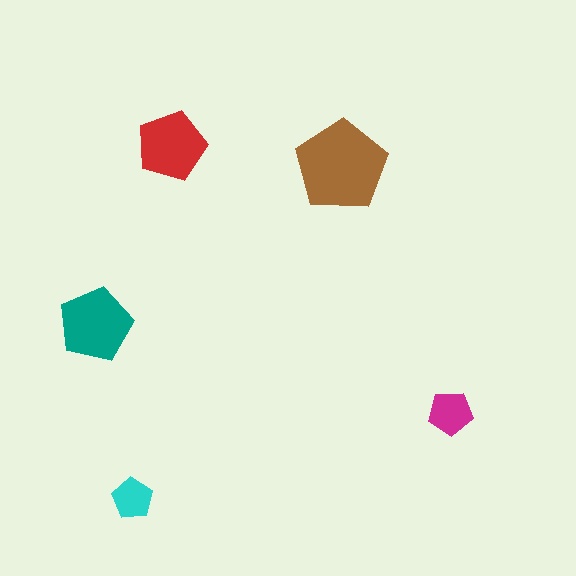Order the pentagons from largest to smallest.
the brown one, the teal one, the red one, the magenta one, the cyan one.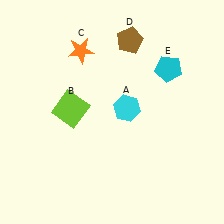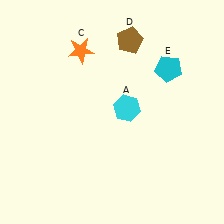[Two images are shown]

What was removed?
The lime square (B) was removed in Image 2.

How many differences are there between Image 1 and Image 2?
There is 1 difference between the two images.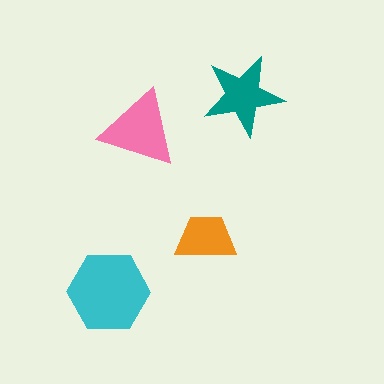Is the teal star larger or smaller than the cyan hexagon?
Smaller.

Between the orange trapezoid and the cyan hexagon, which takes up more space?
The cyan hexagon.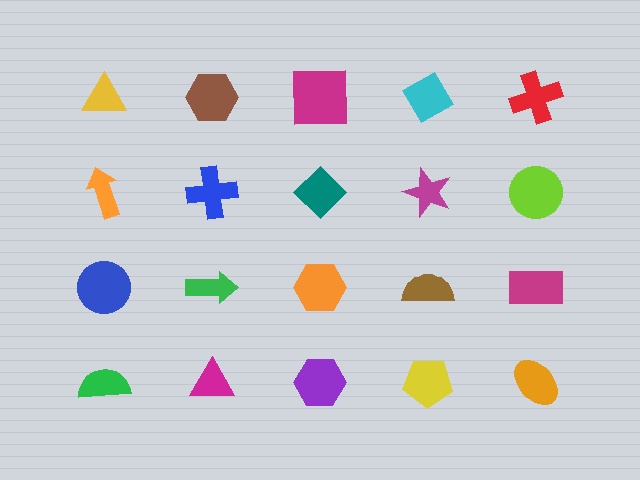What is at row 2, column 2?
A blue cross.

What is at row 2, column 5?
A lime circle.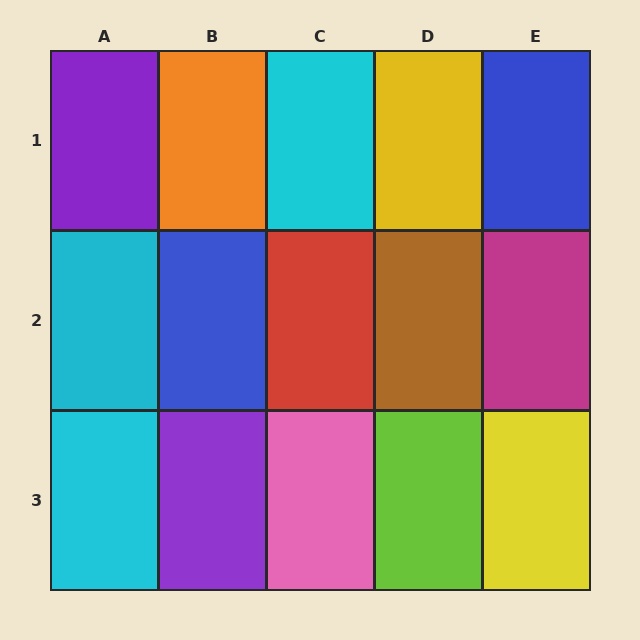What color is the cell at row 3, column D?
Lime.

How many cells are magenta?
1 cell is magenta.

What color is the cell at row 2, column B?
Blue.